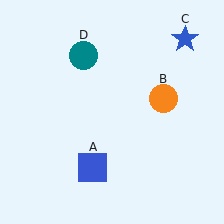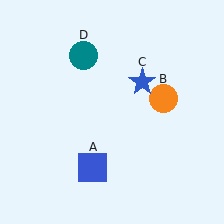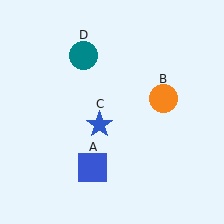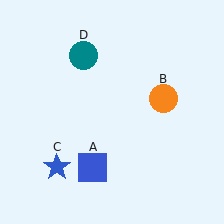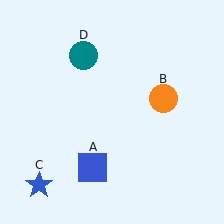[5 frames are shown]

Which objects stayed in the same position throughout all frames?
Blue square (object A) and orange circle (object B) and teal circle (object D) remained stationary.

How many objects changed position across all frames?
1 object changed position: blue star (object C).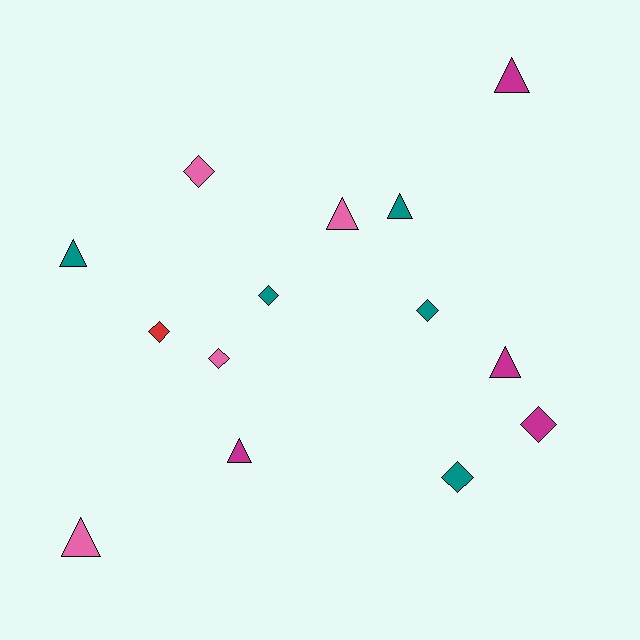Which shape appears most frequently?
Triangle, with 7 objects.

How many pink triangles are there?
There are 2 pink triangles.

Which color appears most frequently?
Teal, with 5 objects.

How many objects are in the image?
There are 14 objects.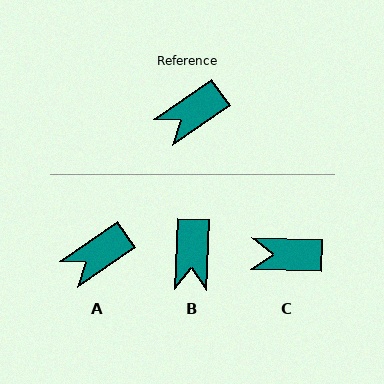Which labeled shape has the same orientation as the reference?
A.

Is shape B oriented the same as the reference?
No, it is off by about 52 degrees.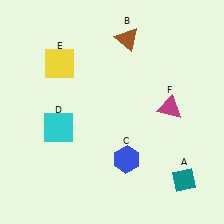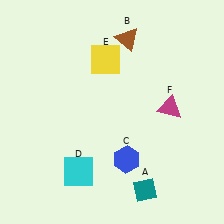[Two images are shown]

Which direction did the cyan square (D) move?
The cyan square (D) moved down.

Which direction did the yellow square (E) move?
The yellow square (E) moved right.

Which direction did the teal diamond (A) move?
The teal diamond (A) moved left.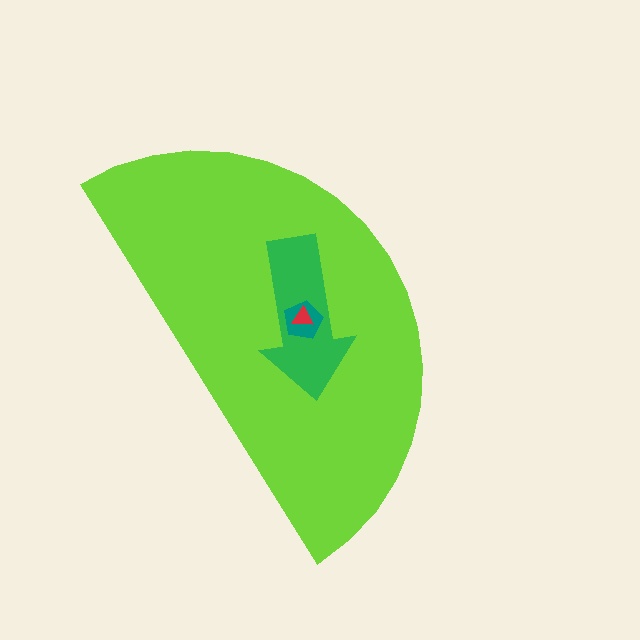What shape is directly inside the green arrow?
The teal pentagon.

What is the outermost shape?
The lime semicircle.